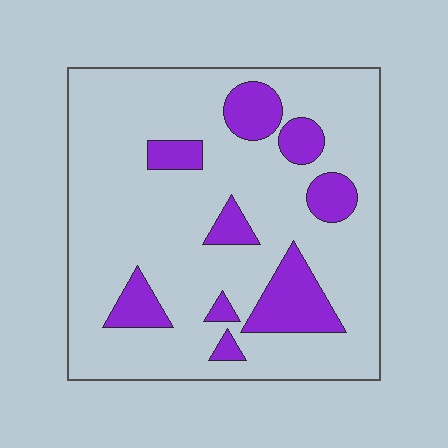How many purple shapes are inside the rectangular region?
9.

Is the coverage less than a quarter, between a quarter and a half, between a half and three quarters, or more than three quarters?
Less than a quarter.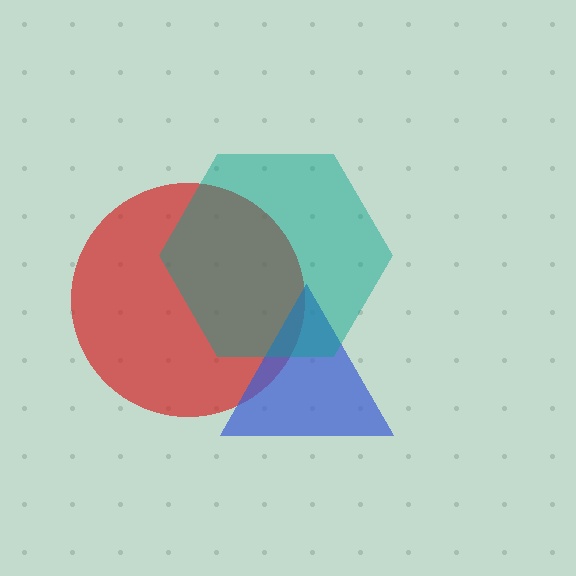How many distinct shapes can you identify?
There are 3 distinct shapes: a red circle, a blue triangle, a teal hexagon.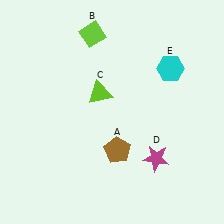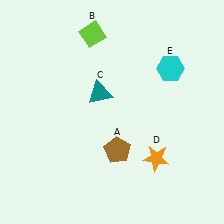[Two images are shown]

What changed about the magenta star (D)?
In Image 1, D is magenta. In Image 2, it changed to orange.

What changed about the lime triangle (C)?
In Image 1, C is lime. In Image 2, it changed to teal.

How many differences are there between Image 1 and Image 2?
There are 2 differences between the two images.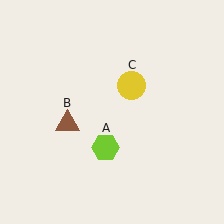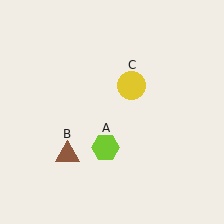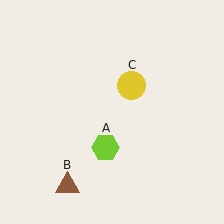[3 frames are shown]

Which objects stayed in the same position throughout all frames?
Lime hexagon (object A) and yellow circle (object C) remained stationary.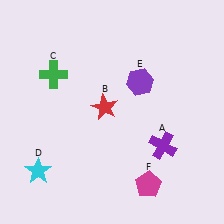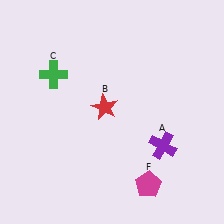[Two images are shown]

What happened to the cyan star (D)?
The cyan star (D) was removed in Image 2. It was in the bottom-left area of Image 1.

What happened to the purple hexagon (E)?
The purple hexagon (E) was removed in Image 2. It was in the top-right area of Image 1.